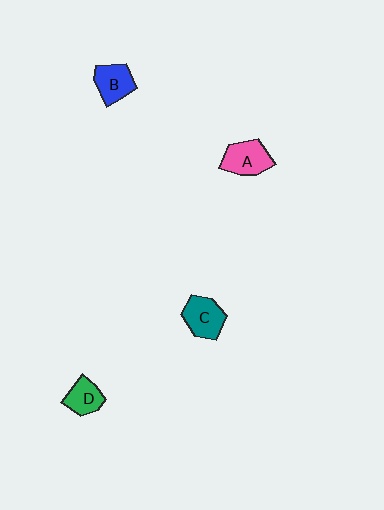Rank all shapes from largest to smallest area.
From largest to smallest: A (pink), C (teal), B (blue), D (green).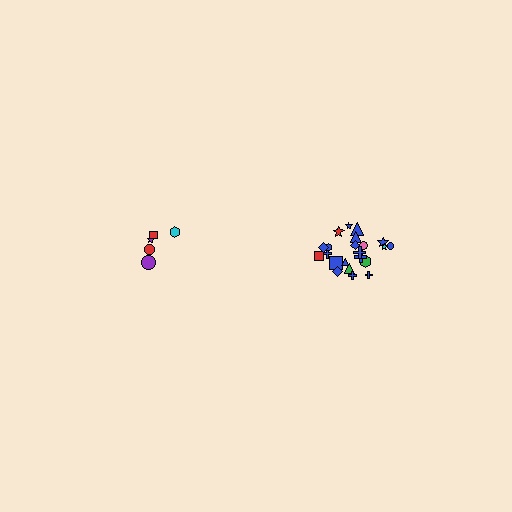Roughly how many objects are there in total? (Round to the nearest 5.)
Roughly 25 objects in total.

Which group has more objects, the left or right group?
The right group.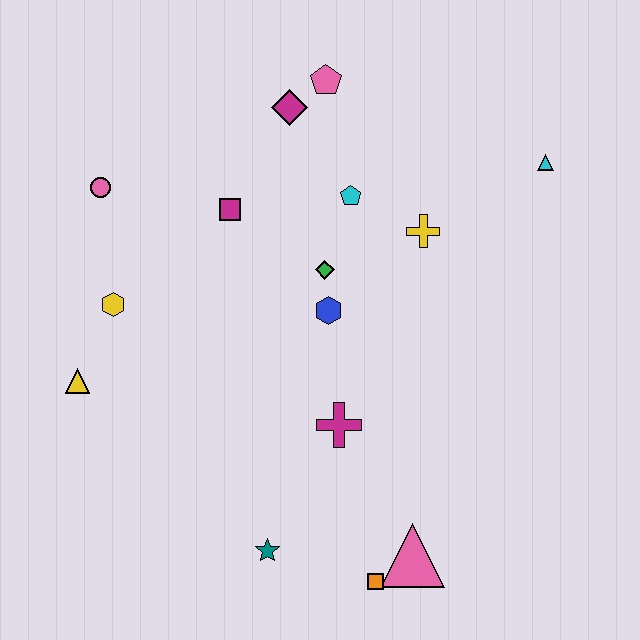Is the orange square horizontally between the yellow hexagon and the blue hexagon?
No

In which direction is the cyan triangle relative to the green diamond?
The cyan triangle is to the right of the green diamond.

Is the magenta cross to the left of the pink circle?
No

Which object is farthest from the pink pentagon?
The orange square is farthest from the pink pentagon.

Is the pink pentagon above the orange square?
Yes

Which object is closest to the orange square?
The pink triangle is closest to the orange square.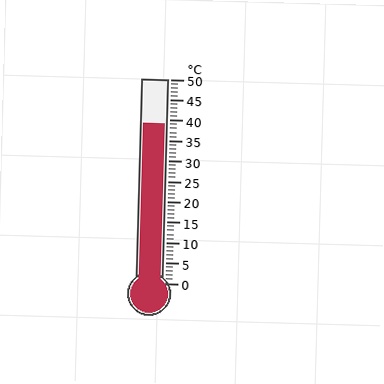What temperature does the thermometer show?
The thermometer shows approximately 39°C.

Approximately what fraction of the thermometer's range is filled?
The thermometer is filled to approximately 80% of its range.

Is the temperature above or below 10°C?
The temperature is above 10°C.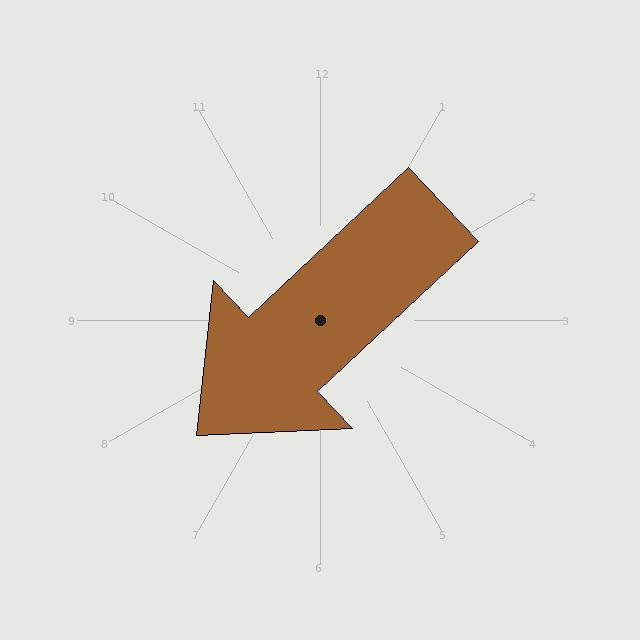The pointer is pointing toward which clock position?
Roughly 8 o'clock.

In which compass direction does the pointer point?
Southwest.